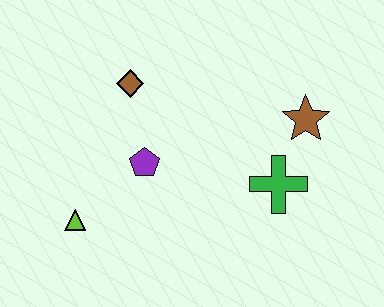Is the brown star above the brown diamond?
No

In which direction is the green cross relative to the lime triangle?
The green cross is to the right of the lime triangle.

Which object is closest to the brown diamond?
The purple pentagon is closest to the brown diamond.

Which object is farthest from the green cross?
The lime triangle is farthest from the green cross.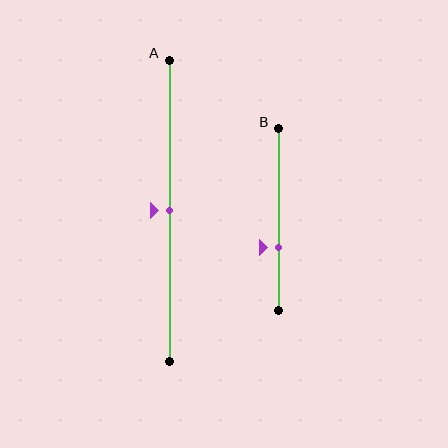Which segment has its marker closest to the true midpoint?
Segment A has its marker closest to the true midpoint.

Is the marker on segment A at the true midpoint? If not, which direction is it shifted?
Yes, the marker on segment A is at the true midpoint.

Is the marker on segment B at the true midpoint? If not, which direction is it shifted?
No, the marker on segment B is shifted downward by about 15% of the segment length.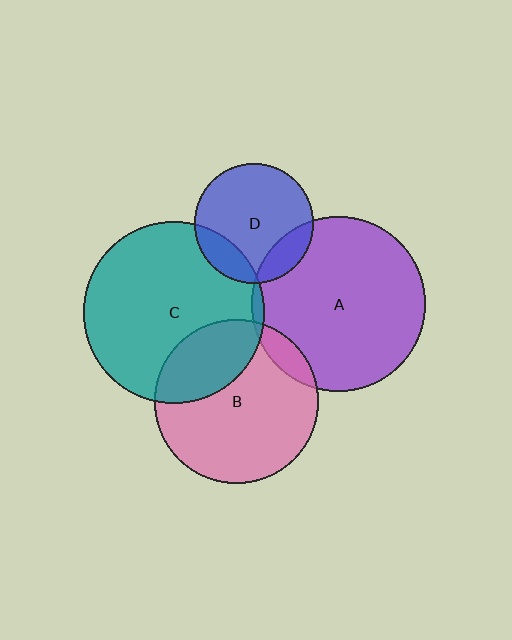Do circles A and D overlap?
Yes.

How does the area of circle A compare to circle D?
Approximately 2.1 times.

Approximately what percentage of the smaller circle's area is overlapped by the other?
Approximately 15%.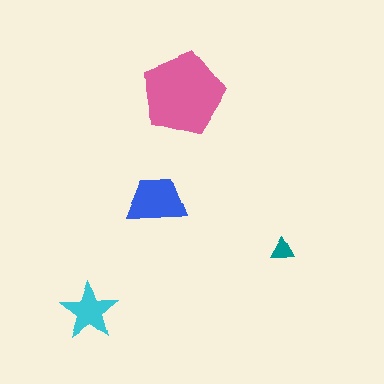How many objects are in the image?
There are 4 objects in the image.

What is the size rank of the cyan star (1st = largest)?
3rd.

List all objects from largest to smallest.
The pink pentagon, the blue trapezoid, the cyan star, the teal triangle.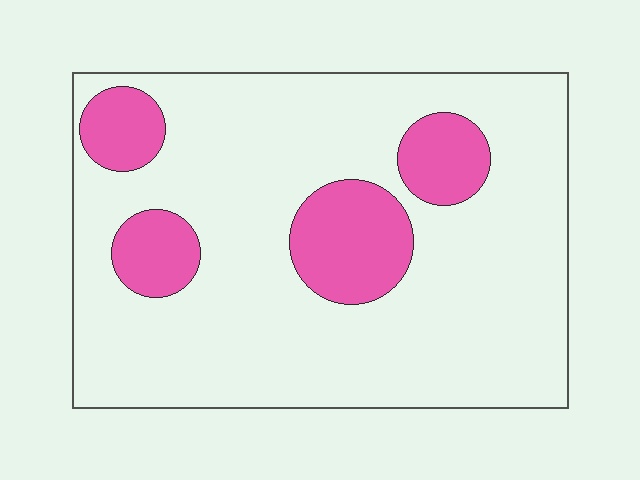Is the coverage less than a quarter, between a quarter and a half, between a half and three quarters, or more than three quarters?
Less than a quarter.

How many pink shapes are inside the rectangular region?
4.